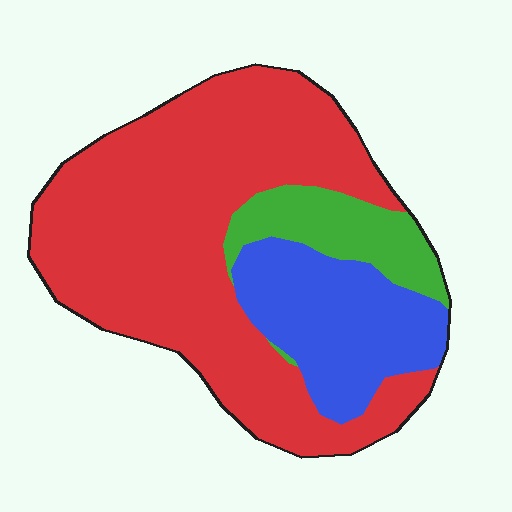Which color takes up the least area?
Green, at roughly 10%.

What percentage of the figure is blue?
Blue covers around 20% of the figure.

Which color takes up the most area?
Red, at roughly 65%.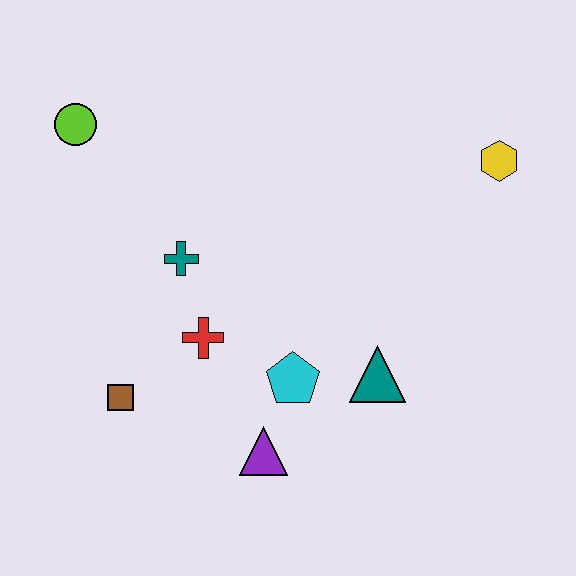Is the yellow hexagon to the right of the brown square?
Yes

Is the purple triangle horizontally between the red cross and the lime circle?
No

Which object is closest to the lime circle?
The teal cross is closest to the lime circle.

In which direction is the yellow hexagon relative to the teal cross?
The yellow hexagon is to the right of the teal cross.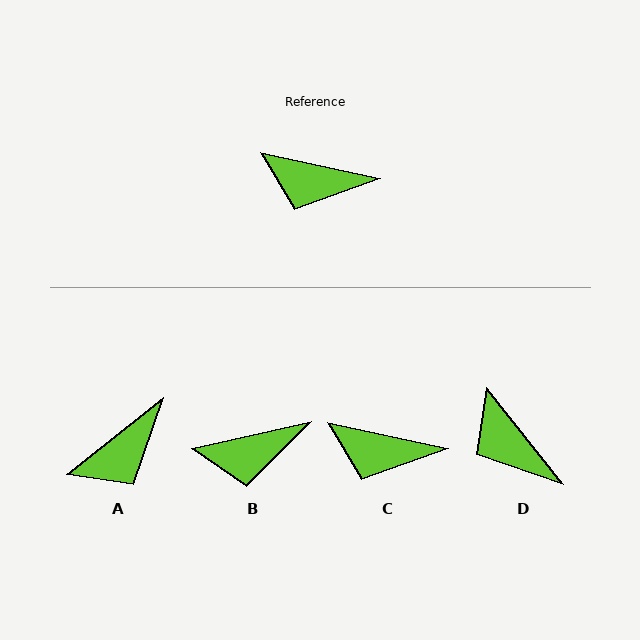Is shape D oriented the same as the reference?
No, it is off by about 40 degrees.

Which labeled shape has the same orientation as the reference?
C.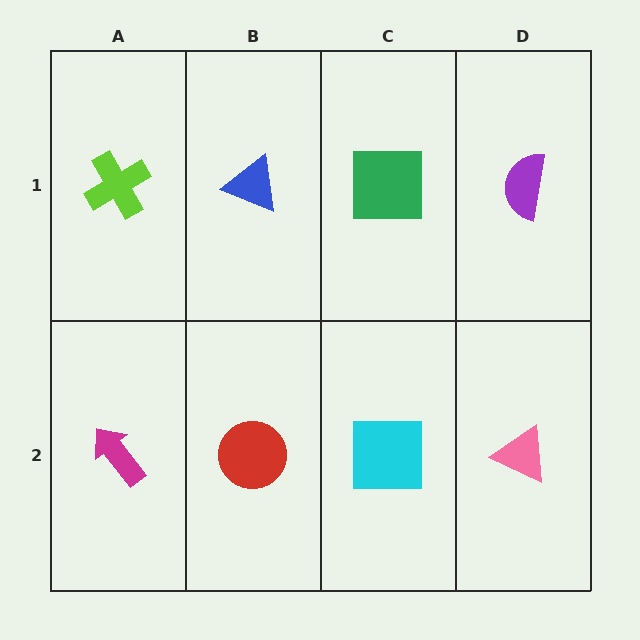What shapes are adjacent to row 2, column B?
A blue triangle (row 1, column B), a magenta arrow (row 2, column A), a cyan square (row 2, column C).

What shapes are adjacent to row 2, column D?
A purple semicircle (row 1, column D), a cyan square (row 2, column C).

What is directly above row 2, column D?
A purple semicircle.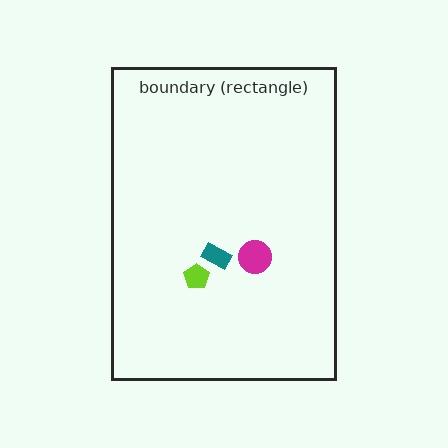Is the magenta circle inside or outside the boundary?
Inside.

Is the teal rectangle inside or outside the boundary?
Inside.